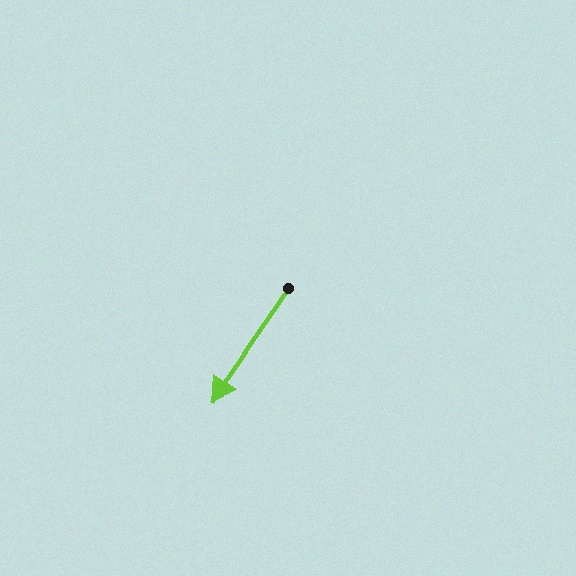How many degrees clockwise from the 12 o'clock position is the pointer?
Approximately 214 degrees.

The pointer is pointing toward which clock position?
Roughly 7 o'clock.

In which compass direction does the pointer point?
Southwest.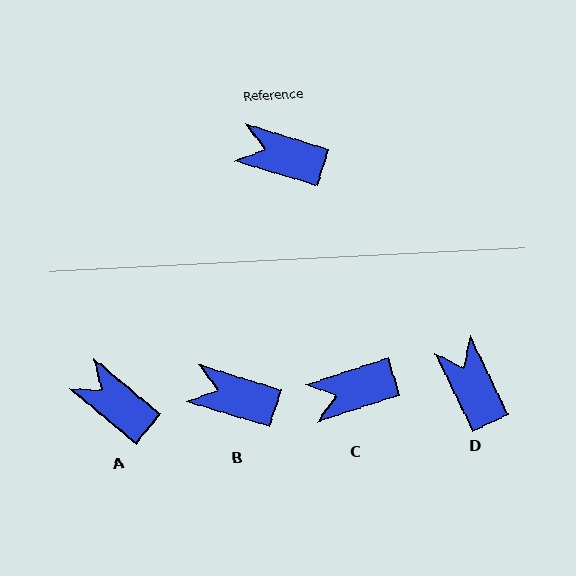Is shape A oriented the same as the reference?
No, it is off by about 23 degrees.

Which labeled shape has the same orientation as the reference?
B.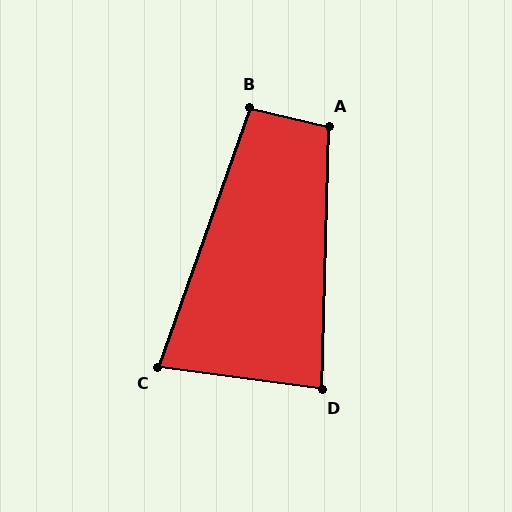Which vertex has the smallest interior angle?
C, at approximately 78 degrees.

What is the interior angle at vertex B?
Approximately 96 degrees (obtuse).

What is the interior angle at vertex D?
Approximately 84 degrees (acute).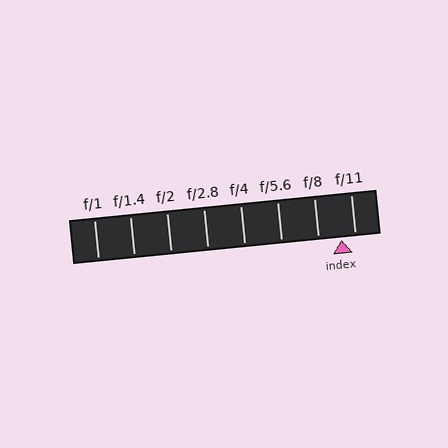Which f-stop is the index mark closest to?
The index mark is closest to f/11.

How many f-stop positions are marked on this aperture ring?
There are 8 f-stop positions marked.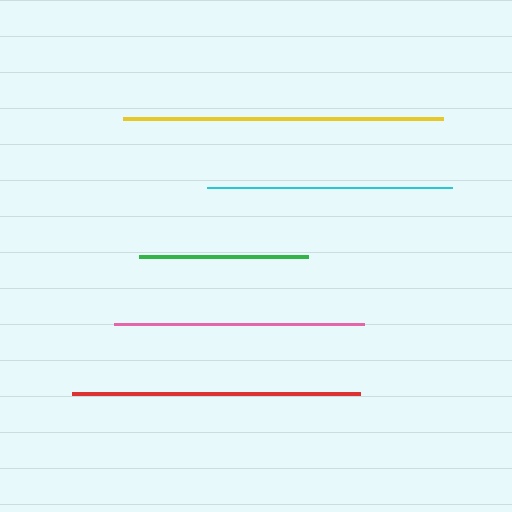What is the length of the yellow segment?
The yellow segment is approximately 320 pixels long.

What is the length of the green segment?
The green segment is approximately 169 pixels long.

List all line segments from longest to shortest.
From longest to shortest: yellow, red, pink, cyan, green.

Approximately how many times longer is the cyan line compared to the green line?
The cyan line is approximately 1.4 times the length of the green line.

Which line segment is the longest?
The yellow line is the longest at approximately 320 pixels.